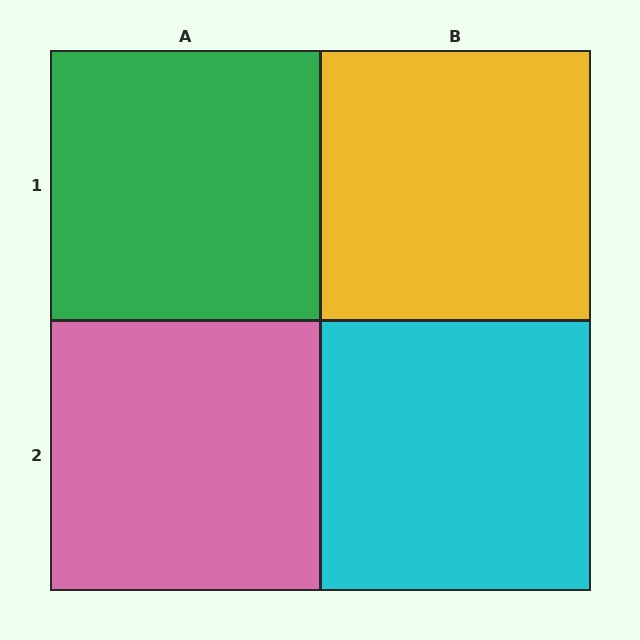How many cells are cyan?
1 cell is cyan.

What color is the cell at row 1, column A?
Green.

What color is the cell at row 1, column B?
Yellow.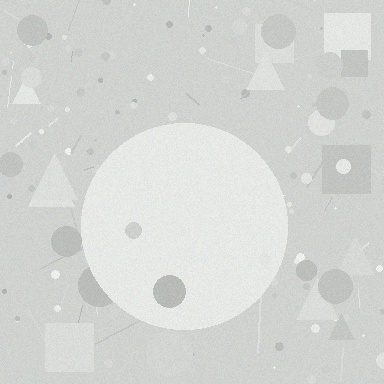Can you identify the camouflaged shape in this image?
The camouflaged shape is a circle.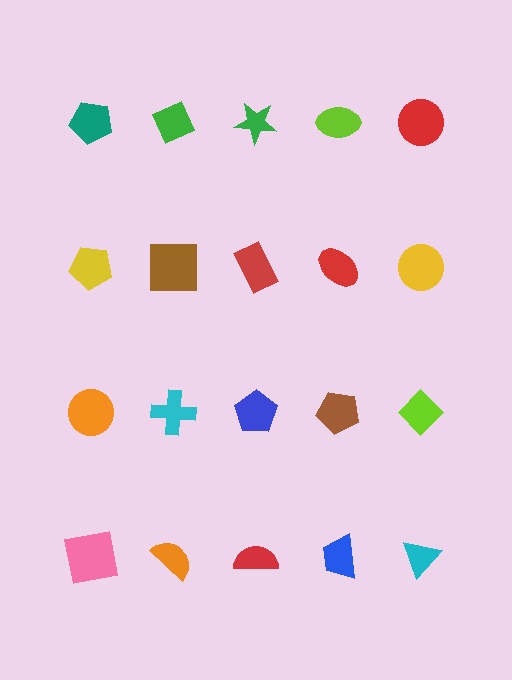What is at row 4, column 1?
A pink square.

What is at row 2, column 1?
A yellow pentagon.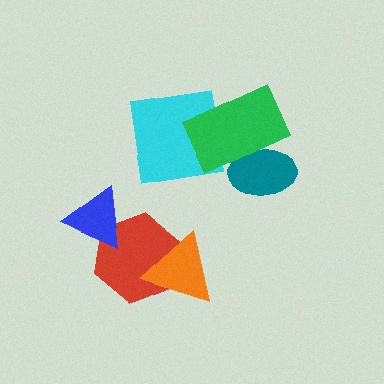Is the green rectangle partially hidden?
No, no other shape covers it.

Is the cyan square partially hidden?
Yes, it is partially covered by another shape.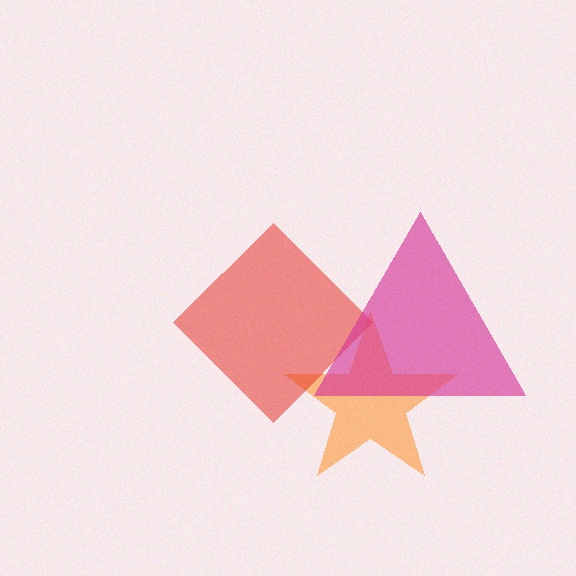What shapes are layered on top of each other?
The layered shapes are: an orange star, a red diamond, a magenta triangle.